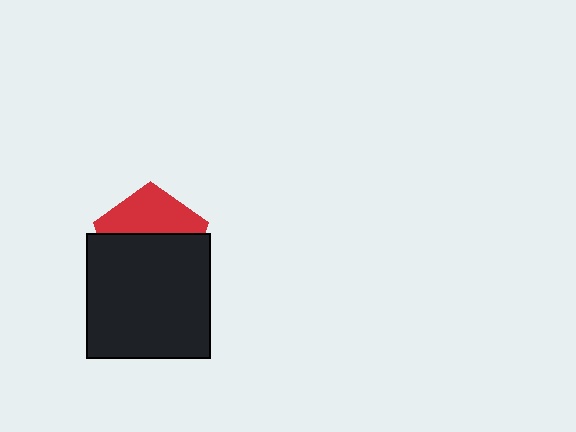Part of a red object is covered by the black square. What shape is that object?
It is a pentagon.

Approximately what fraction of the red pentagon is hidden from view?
Roughly 59% of the red pentagon is hidden behind the black square.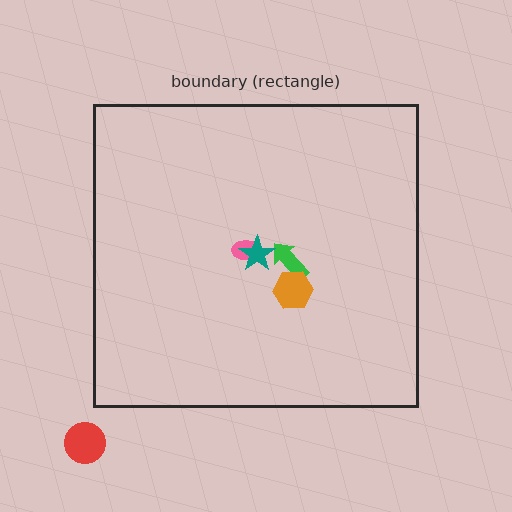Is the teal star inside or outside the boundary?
Inside.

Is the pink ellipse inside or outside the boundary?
Inside.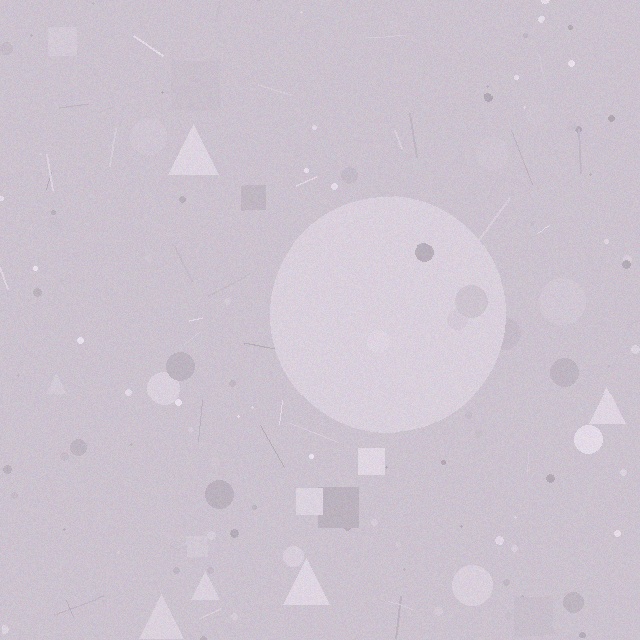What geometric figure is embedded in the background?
A circle is embedded in the background.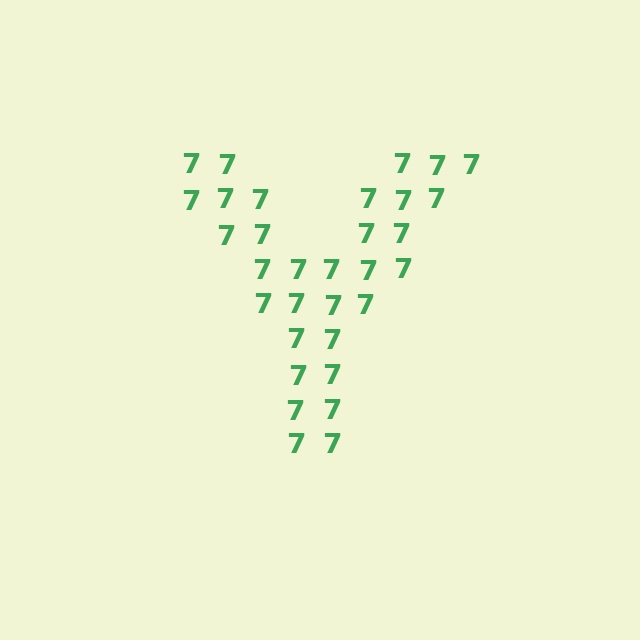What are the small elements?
The small elements are digit 7's.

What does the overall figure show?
The overall figure shows the letter Y.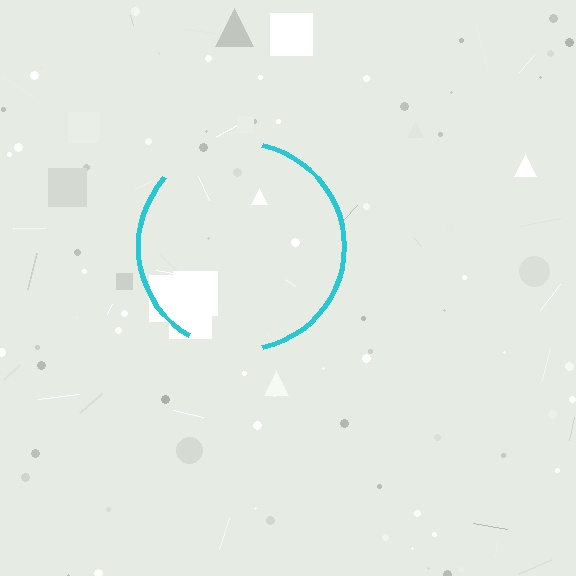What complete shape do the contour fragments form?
The contour fragments form a circle.